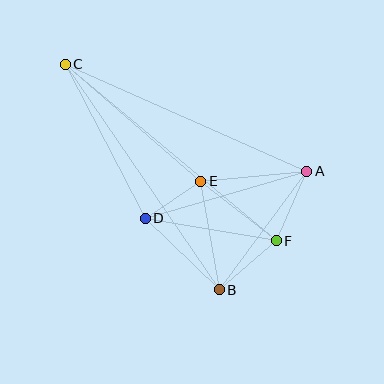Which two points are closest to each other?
Points D and E are closest to each other.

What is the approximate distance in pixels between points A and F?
The distance between A and F is approximately 76 pixels.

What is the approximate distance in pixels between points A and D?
The distance between A and D is approximately 168 pixels.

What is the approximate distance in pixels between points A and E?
The distance between A and E is approximately 106 pixels.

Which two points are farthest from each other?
Points C and F are farthest from each other.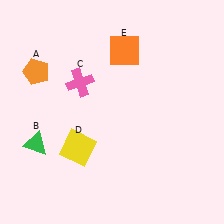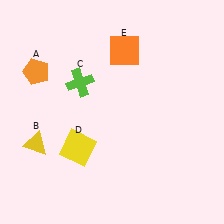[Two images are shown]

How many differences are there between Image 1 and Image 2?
There are 2 differences between the two images.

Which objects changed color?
B changed from green to yellow. C changed from pink to lime.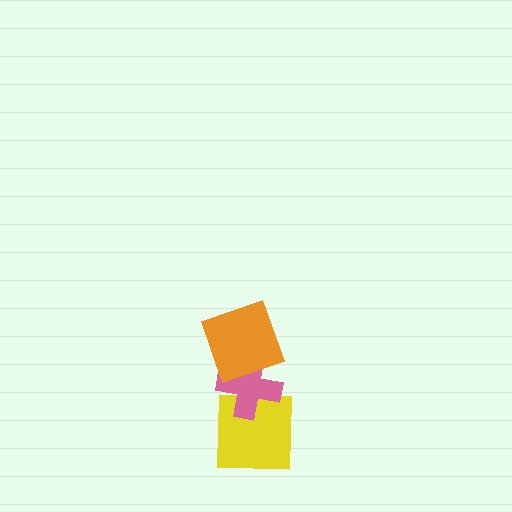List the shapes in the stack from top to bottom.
From top to bottom: the orange square, the pink cross, the yellow square.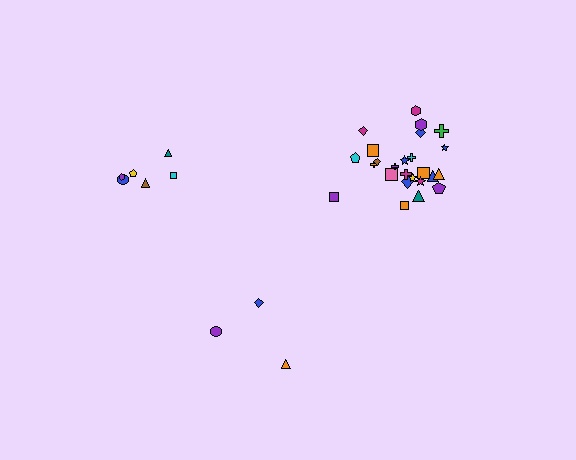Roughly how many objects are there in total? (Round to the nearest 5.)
Roughly 35 objects in total.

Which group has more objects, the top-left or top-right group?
The top-right group.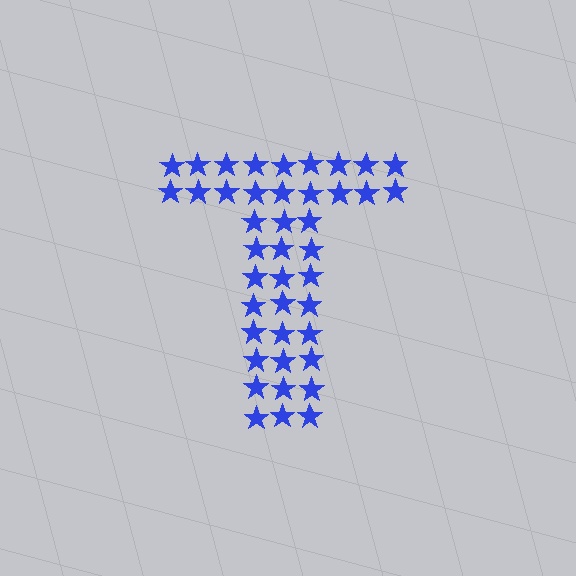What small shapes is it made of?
It is made of small stars.